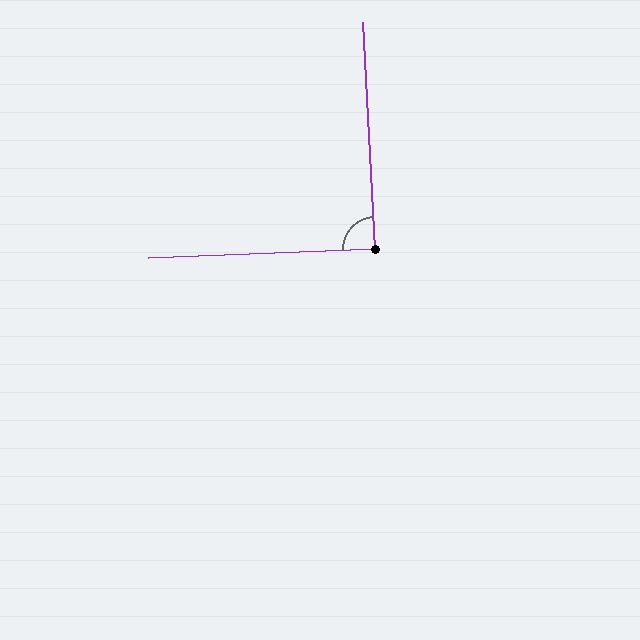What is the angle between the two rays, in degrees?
Approximately 89 degrees.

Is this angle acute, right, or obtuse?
It is approximately a right angle.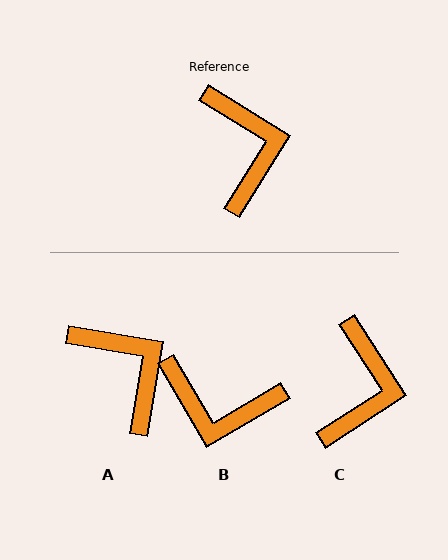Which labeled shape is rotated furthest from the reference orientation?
B, about 118 degrees away.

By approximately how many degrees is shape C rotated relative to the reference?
Approximately 25 degrees clockwise.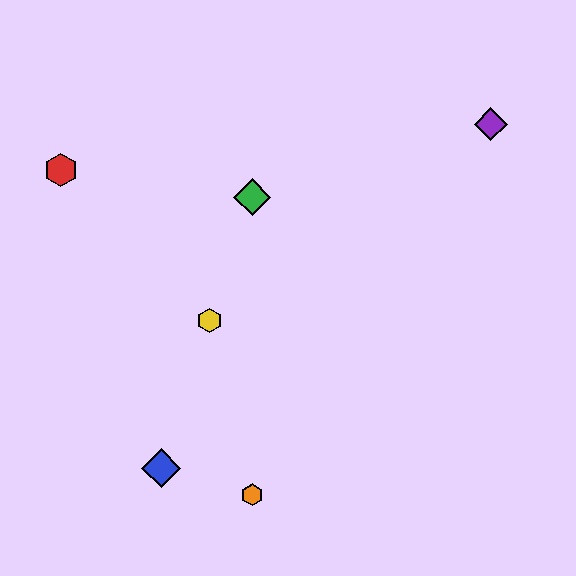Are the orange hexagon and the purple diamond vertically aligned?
No, the orange hexagon is at x≈252 and the purple diamond is at x≈491.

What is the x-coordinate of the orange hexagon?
The orange hexagon is at x≈252.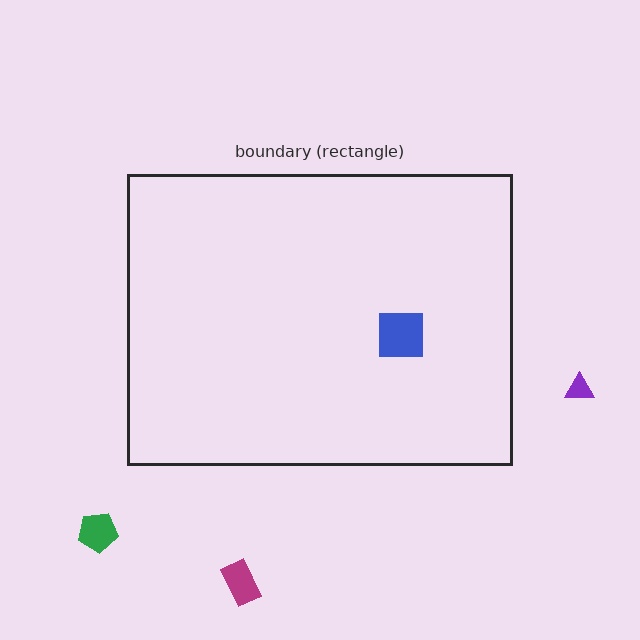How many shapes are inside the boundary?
1 inside, 3 outside.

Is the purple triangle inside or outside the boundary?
Outside.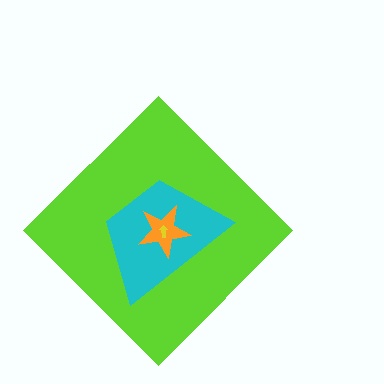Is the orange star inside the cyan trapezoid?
Yes.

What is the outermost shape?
The lime diamond.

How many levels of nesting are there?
4.